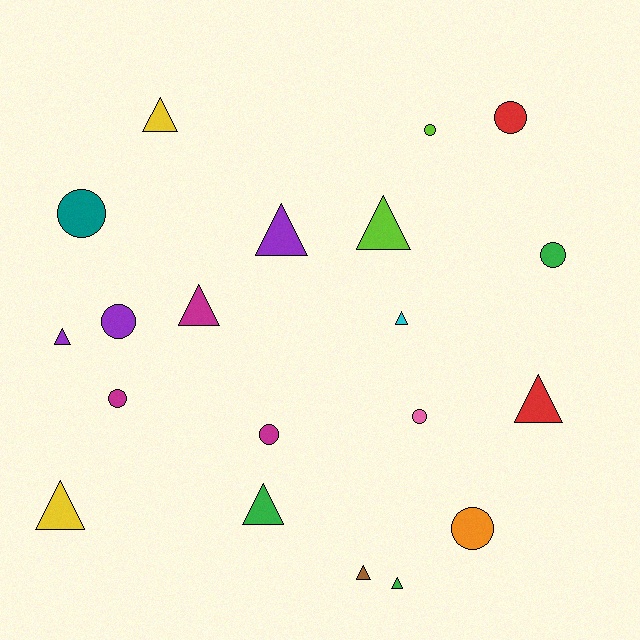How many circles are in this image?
There are 9 circles.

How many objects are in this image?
There are 20 objects.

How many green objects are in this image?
There are 3 green objects.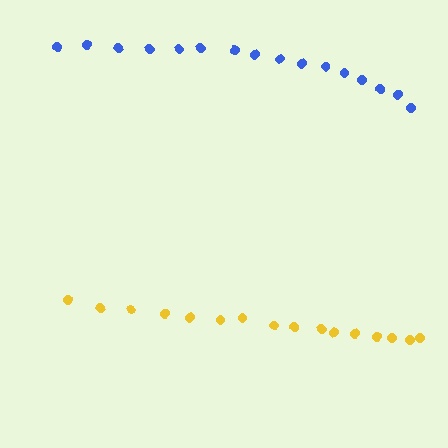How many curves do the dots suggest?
There are 2 distinct paths.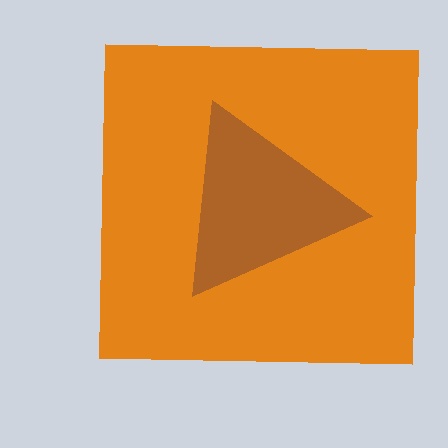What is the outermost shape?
The orange square.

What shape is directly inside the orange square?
The brown triangle.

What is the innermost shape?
The brown triangle.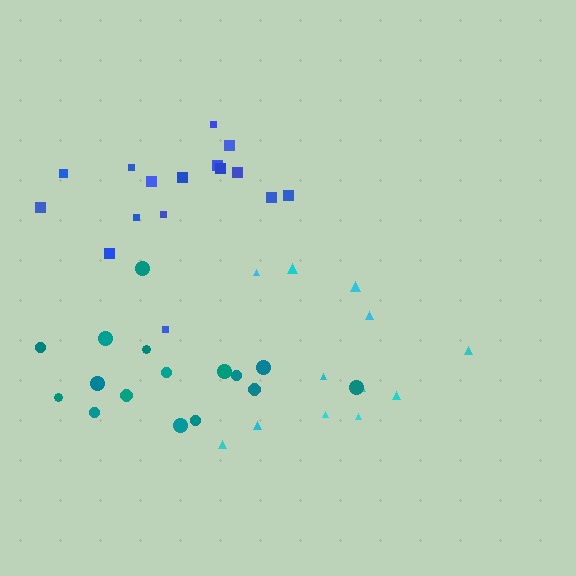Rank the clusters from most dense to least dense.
teal, blue, cyan.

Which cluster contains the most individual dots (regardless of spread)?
Blue (16).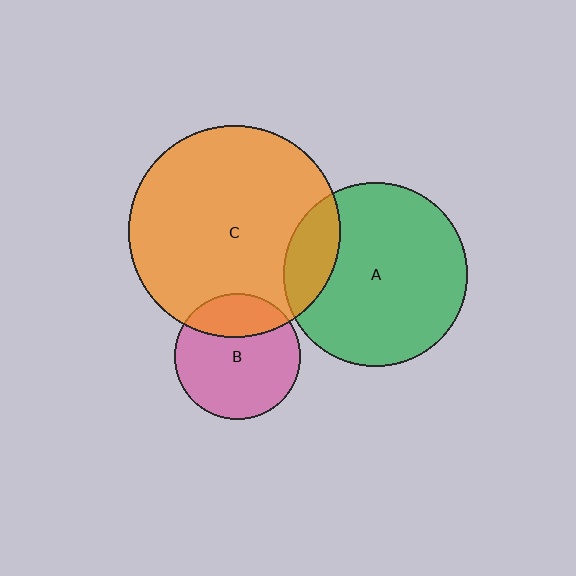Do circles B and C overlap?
Yes.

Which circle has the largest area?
Circle C (orange).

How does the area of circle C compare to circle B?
Approximately 2.8 times.